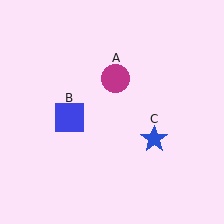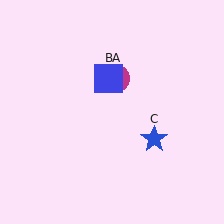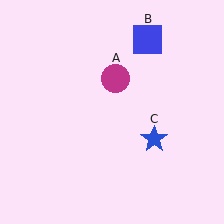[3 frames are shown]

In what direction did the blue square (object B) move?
The blue square (object B) moved up and to the right.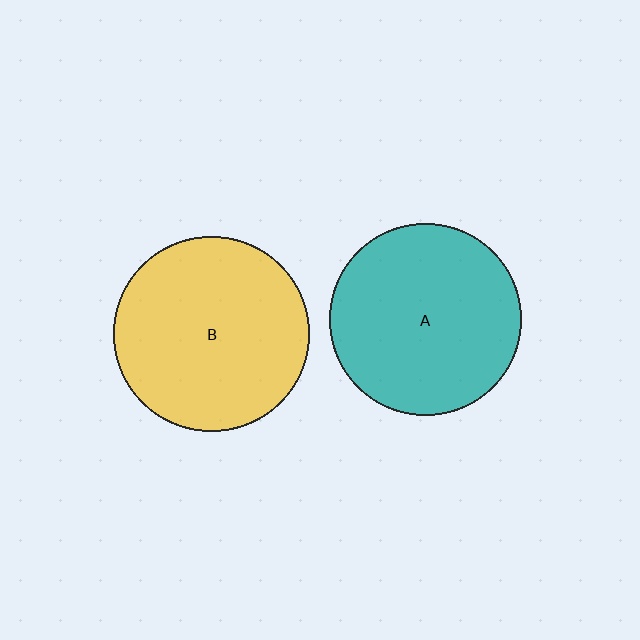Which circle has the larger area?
Circle B (yellow).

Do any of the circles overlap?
No, none of the circles overlap.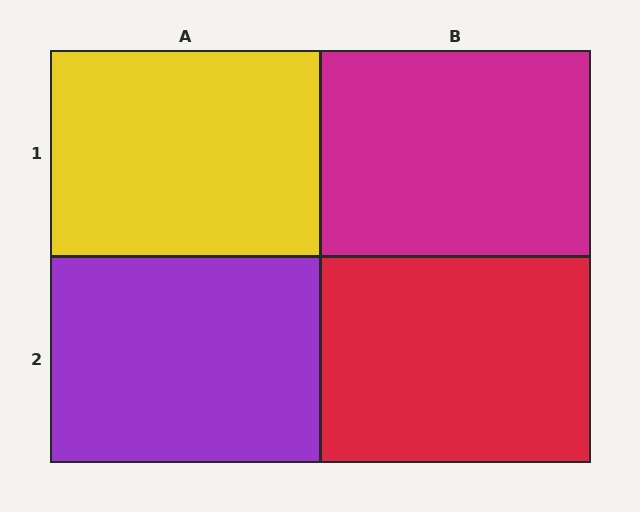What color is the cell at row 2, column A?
Purple.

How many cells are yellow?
1 cell is yellow.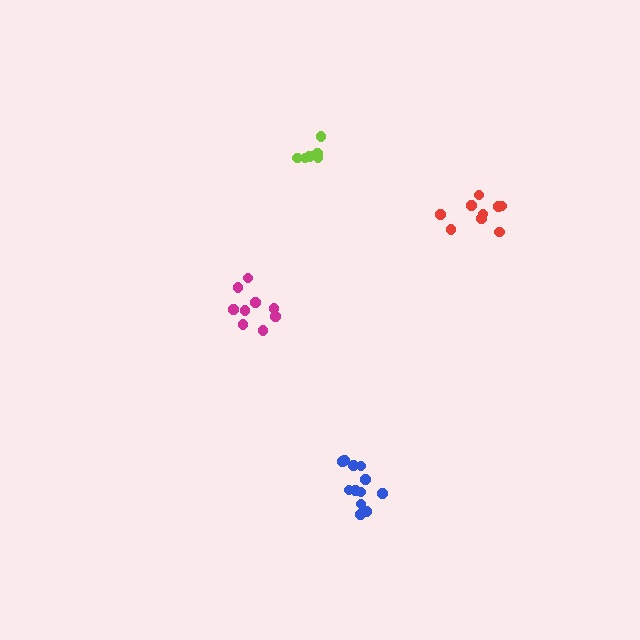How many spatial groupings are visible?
There are 4 spatial groupings.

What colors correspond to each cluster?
The clusters are colored: magenta, lime, red, blue.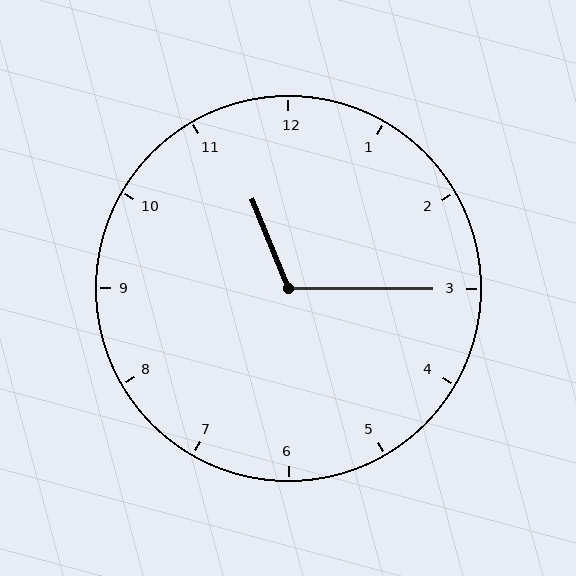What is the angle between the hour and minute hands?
Approximately 112 degrees.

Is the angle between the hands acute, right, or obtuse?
It is obtuse.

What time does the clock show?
11:15.